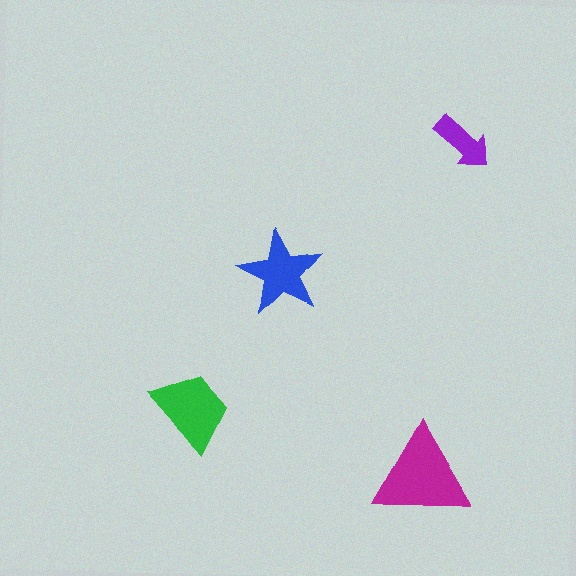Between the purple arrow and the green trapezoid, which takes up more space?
The green trapezoid.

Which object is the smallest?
The purple arrow.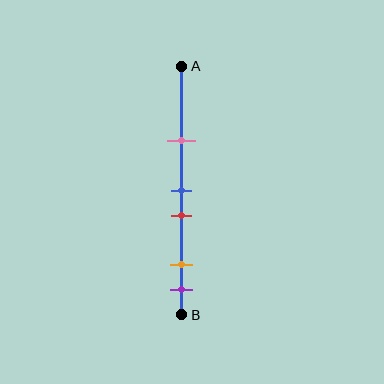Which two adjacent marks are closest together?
The blue and red marks are the closest adjacent pair.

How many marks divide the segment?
There are 5 marks dividing the segment.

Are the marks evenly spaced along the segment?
No, the marks are not evenly spaced.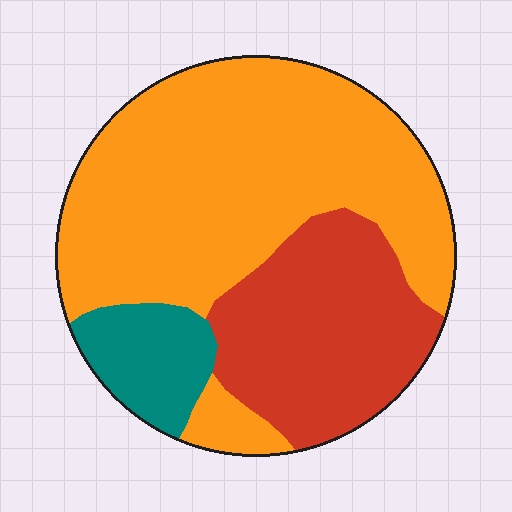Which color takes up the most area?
Orange, at roughly 60%.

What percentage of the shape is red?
Red covers around 30% of the shape.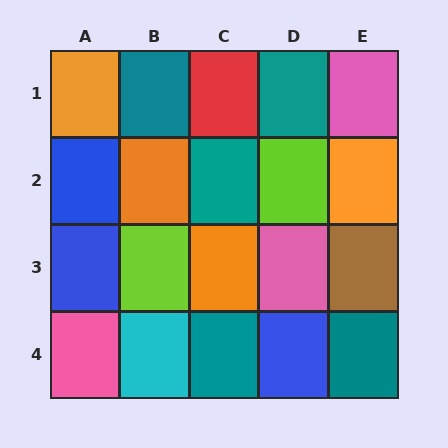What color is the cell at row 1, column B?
Teal.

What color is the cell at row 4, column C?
Teal.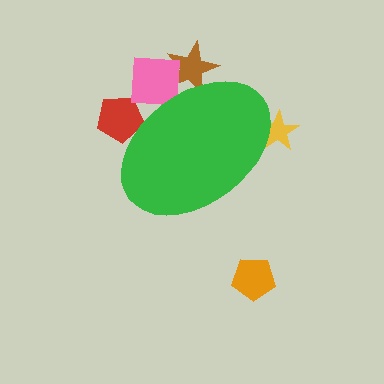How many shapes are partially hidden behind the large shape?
4 shapes are partially hidden.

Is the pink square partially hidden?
Yes, the pink square is partially hidden behind the green ellipse.